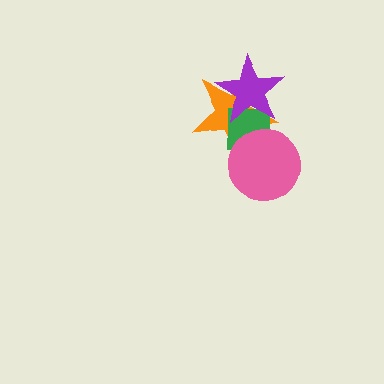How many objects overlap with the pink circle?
2 objects overlap with the pink circle.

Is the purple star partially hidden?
No, no other shape covers it.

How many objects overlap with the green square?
3 objects overlap with the green square.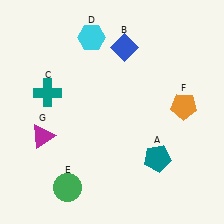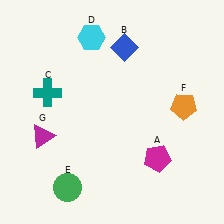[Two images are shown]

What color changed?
The pentagon (A) changed from teal in Image 1 to magenta in Image 2.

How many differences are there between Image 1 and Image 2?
There is 1 difference between the two images.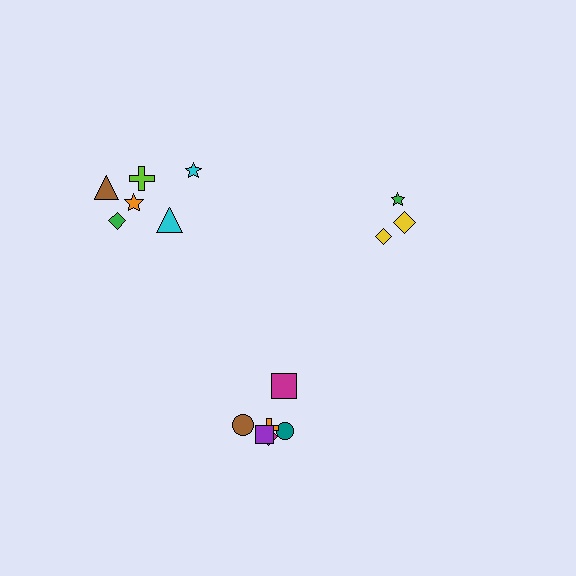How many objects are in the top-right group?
There are 3 objects.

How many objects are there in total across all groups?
There are 15 objects.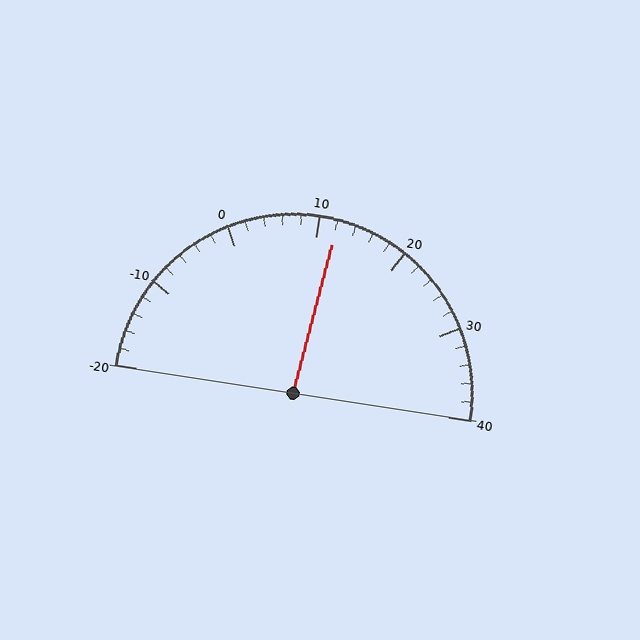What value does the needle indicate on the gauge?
The needle indicates approximately 12.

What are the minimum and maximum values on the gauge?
The gauge ranges from -20 to 40.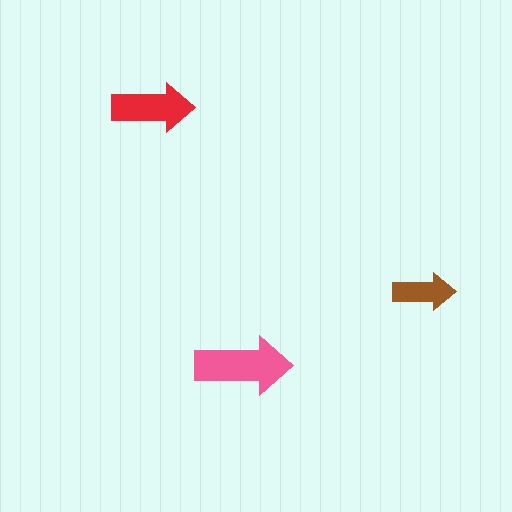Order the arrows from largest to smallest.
the pink one, the red one, the brown one.